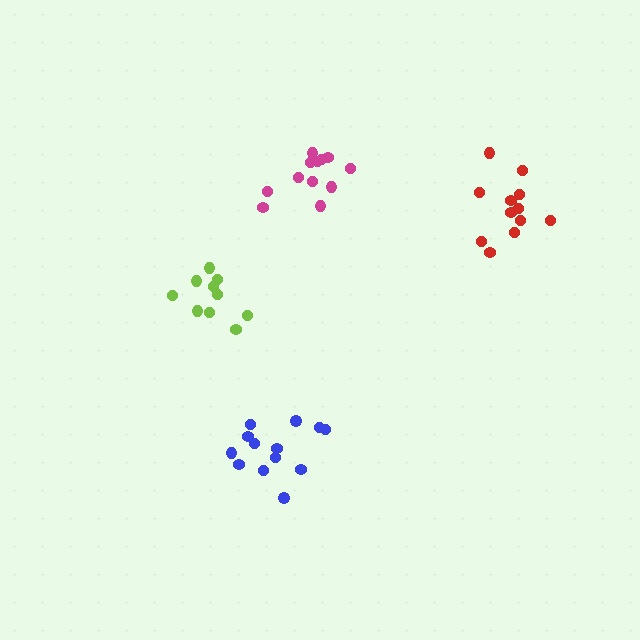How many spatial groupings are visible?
There are 4 spatial groupings.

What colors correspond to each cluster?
The clusters are colored: blue, lime, red, magenta.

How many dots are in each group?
Group 1: 13 dots, Group 2: 10 dots, Group 3: 12 dots, Group 4: 12 dots (47 total).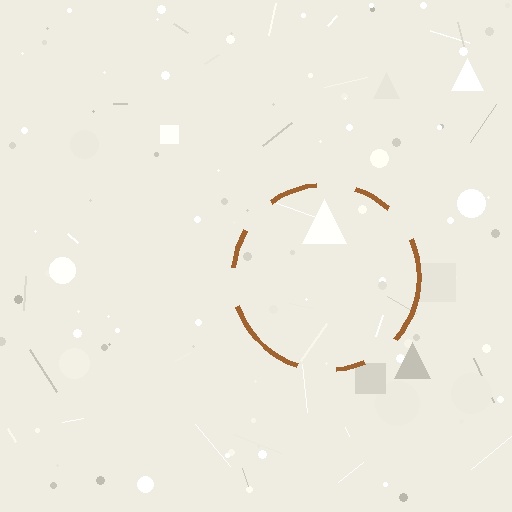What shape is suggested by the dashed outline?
The dashed outline suggests a circle.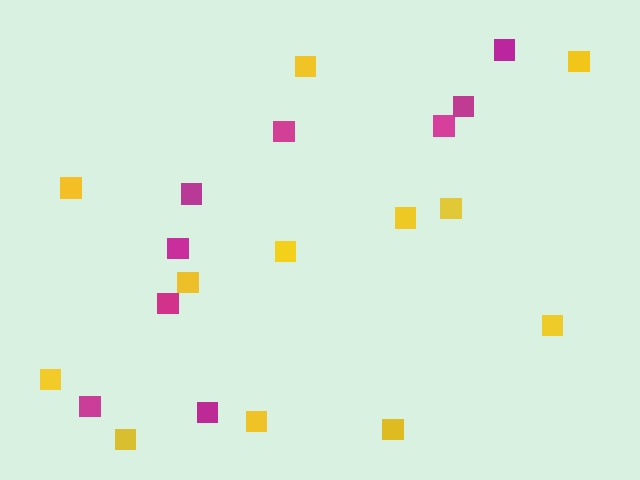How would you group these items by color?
There are 2 groups: one group of yellow squares (12) and one group of magenta squares (9).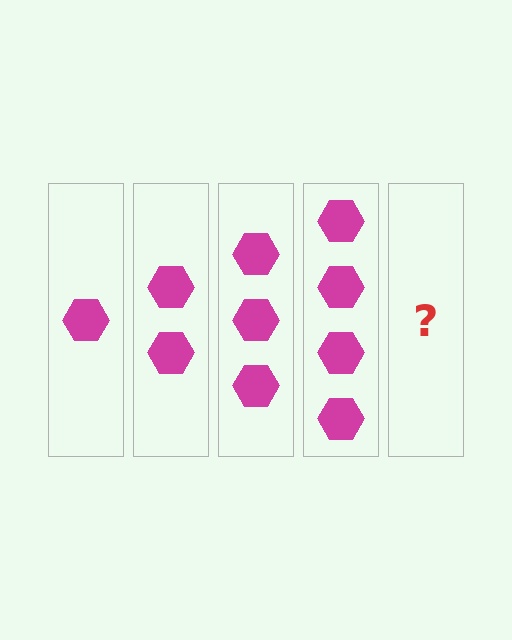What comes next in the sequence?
The next element should be 5 hexagons.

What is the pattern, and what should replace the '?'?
The pattern is that each step adds one more hexagon. The '?' should be 5 hexagons.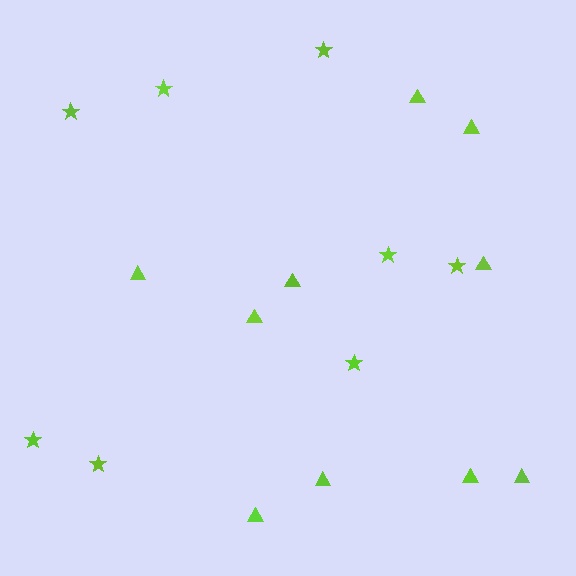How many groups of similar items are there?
There are 2 groups: one group of triangles (10) and one group of stars (8).